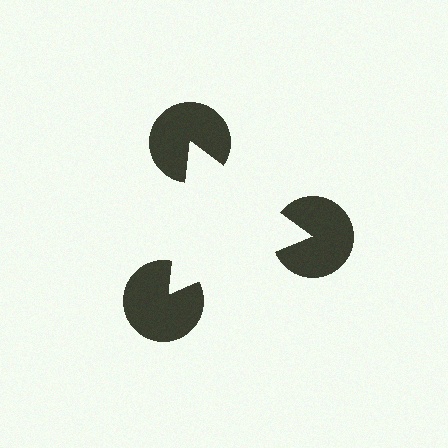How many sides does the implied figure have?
3 sides.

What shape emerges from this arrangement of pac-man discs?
An illusory triangle — its edges are inferred from the aligned wedge cuts in the pac-man discs, not physically drawn.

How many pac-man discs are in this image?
There are 3 — one at each vertex of the illusory triangle.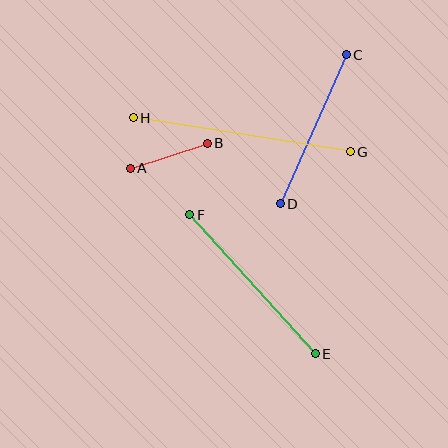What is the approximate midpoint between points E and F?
The midpoint is at approximately (252, 284) pixels.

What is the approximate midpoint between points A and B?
The midpoint is at approximately (169, 156) pixels.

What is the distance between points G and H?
The distance is approximately 220 pixels.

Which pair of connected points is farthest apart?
Points G and H are farthest apart.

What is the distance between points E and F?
The distance is approximately 187 pixels.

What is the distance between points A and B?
The distance is approximately 81 pixels.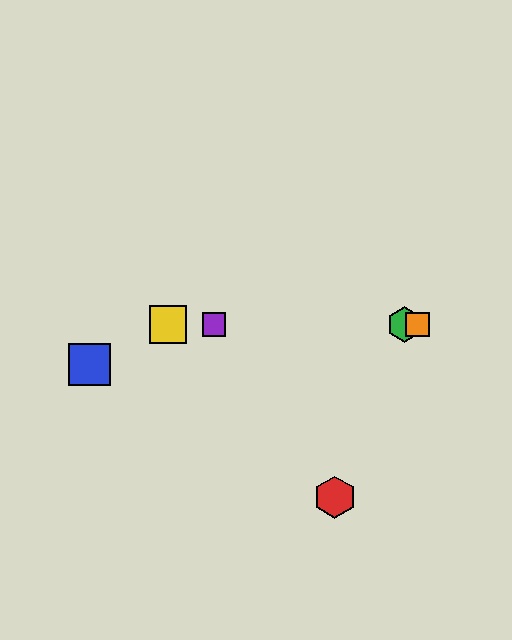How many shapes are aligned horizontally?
4 shapes (the green hexagon, the yellow square, the purple square, the orange square) are aligned horizontally.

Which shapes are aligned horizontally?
The green hexagon, the yellow square, the purple square, the orange square are aligned horizontally.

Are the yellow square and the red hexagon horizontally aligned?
No, the yellow square is at y≈325 and the red hexagon is at y≈497.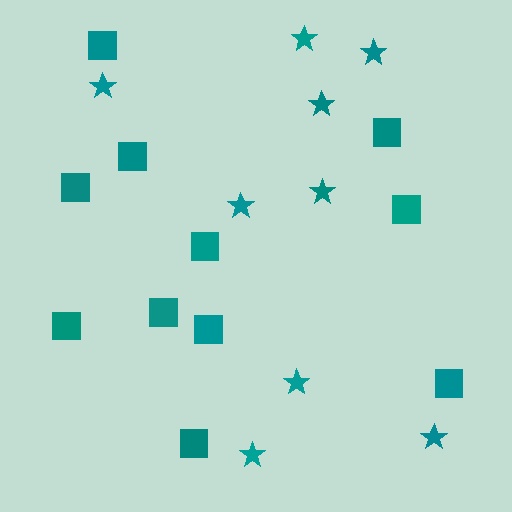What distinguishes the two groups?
There are 2 groups: one group of squares (11) and one group of stars (9).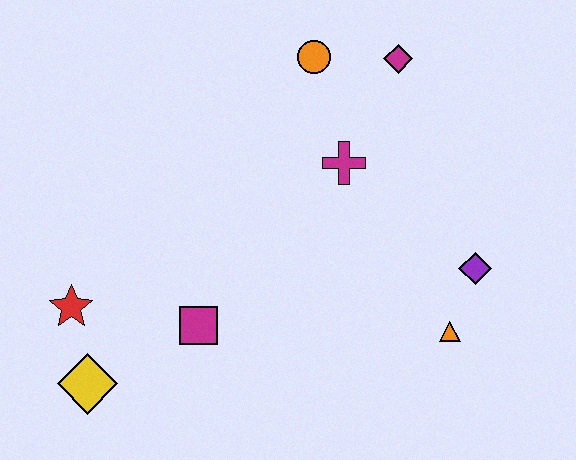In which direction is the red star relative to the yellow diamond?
The red star is above the yellow diamond.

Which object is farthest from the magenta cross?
The yellow diamond is farthest from the magenta cross.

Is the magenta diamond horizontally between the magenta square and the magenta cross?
No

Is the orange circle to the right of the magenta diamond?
No